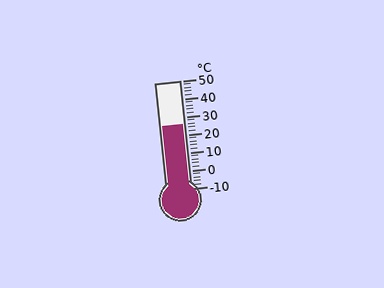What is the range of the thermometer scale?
The thermometer scale ranges from -10°C to 50°C.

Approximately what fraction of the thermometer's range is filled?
The thermometer is filled to approximately 60% of its range.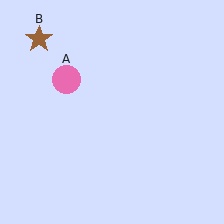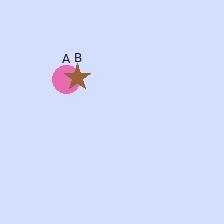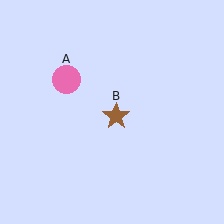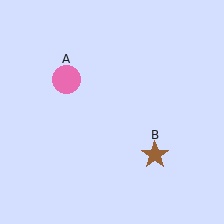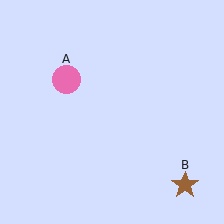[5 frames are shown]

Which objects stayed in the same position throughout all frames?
Pink circle (object A) remained stationary.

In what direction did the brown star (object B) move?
The brown star (object B) moved down and to the right.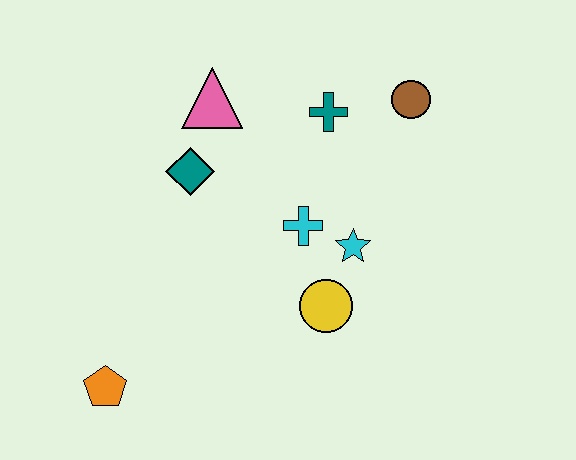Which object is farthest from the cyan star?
The orange pentagon is farthest from the cyan star.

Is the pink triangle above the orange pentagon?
Yes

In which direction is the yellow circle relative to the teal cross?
The yellow circle is below the teal cross.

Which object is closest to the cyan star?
The cyan cross is closest to the cyan star.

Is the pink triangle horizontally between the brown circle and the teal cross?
No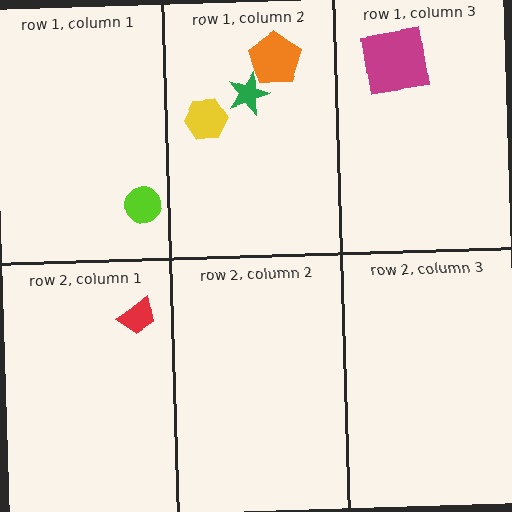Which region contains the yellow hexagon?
The row 1, column 2 region.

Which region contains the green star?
The row 1, column 2 region.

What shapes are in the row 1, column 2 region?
The orange pentagon, the green star, the yellow hexagon.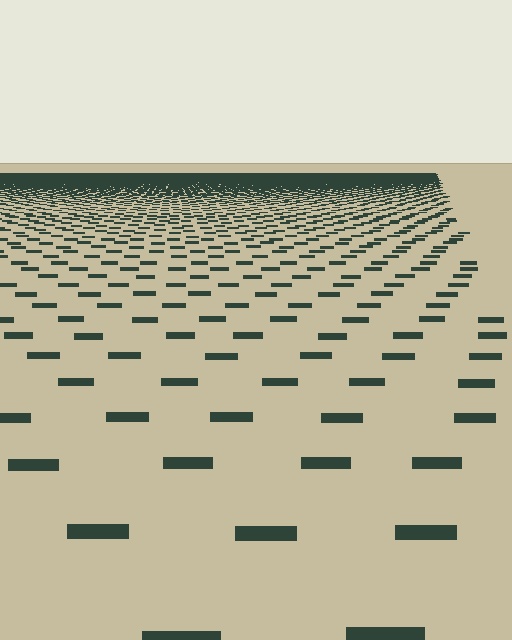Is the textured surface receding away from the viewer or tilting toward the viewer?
The surface is receding away from the viewer. Texture elements get smaller and denser toward the top.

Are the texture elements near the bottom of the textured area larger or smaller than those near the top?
Larger. Near the bottom, elements are closer to the viewer and appear at a bigger on-screen size.